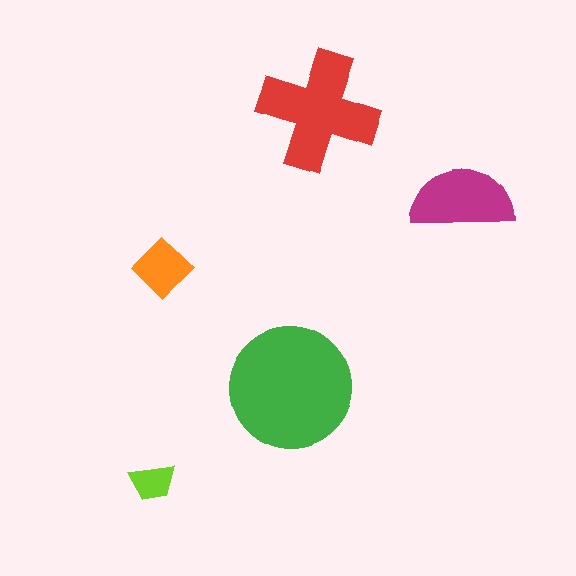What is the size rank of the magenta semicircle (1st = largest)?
3rd.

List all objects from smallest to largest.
The lime trapezoid, the orange diamond, the magenta semicircle, the red cross, the green circle.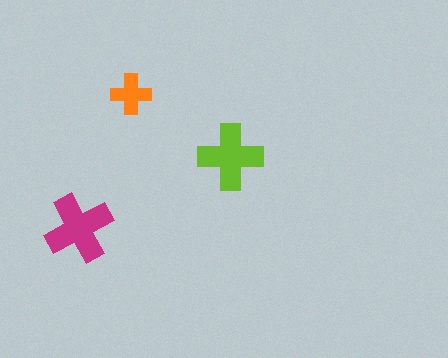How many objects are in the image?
There are 3 objects in the image.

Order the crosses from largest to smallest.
the magenta one, the lime one, the orange one.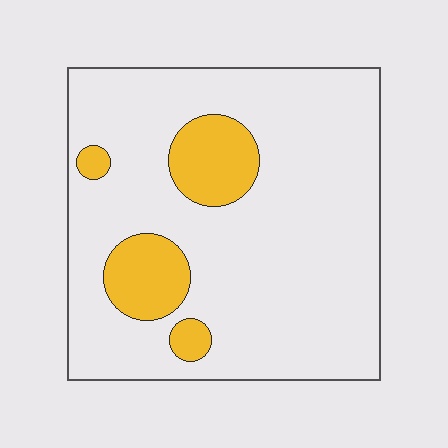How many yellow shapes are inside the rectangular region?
4.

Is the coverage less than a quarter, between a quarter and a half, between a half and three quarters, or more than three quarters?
Less than a quarter.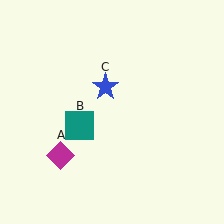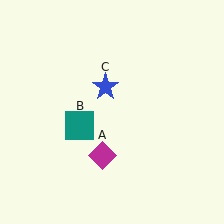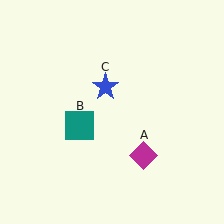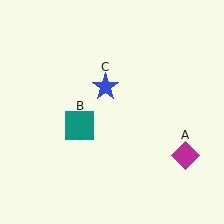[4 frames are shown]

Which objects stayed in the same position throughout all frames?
Teal square (object B) and blue star (object C) remained stationary.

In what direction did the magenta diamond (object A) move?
The magenta diamond (object A) moved right.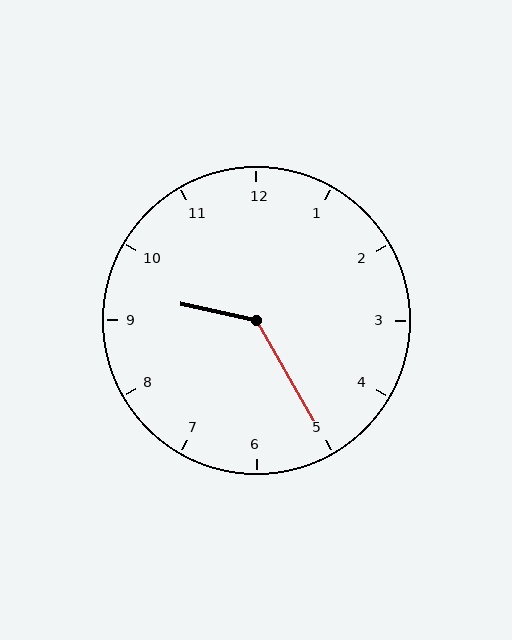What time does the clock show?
9:25.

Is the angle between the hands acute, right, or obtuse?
It is obtuse.